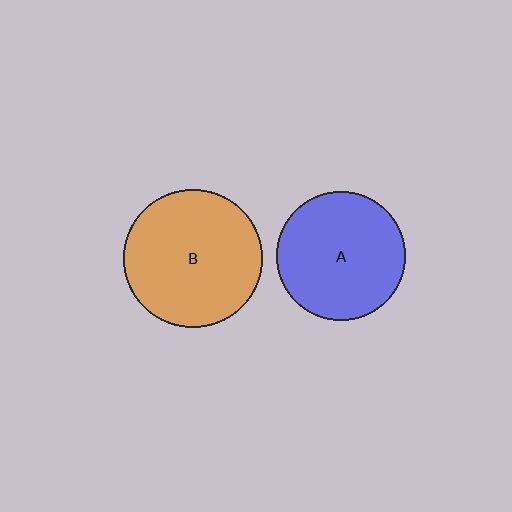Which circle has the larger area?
Circle B (orange).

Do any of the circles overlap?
No, none of the circles overlap.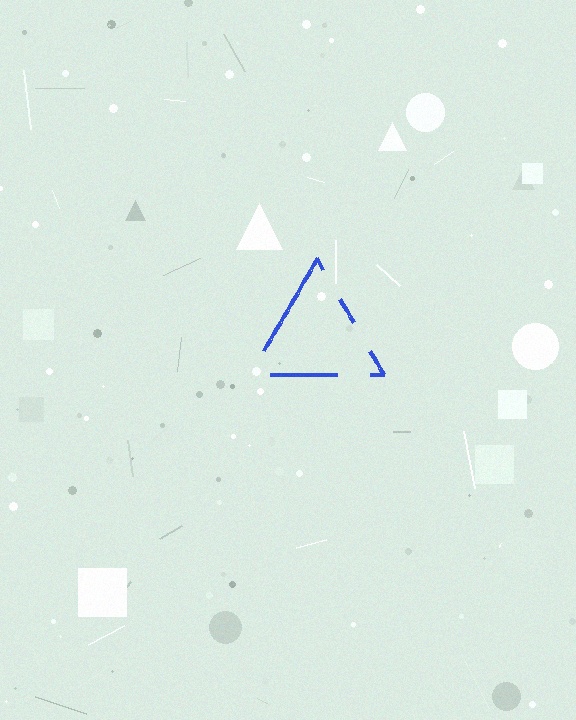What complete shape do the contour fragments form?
The contour fragments form a triangle.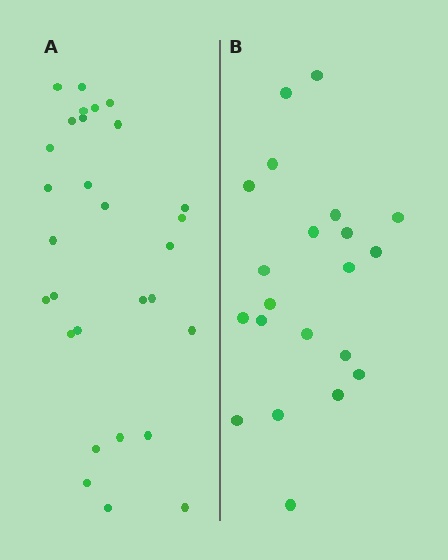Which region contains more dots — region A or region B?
Region A (the left region) has more dots.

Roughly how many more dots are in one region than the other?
Region A has roughly 8 or so more dots than region B.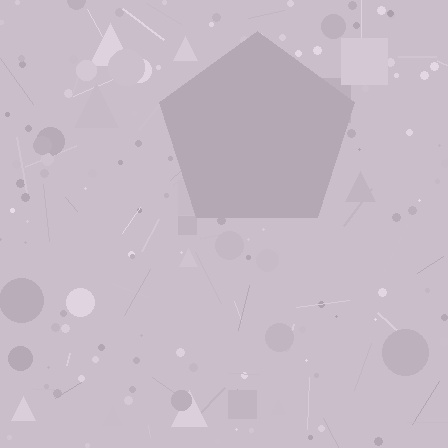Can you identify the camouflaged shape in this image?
The camouflaged shape is a pentagon.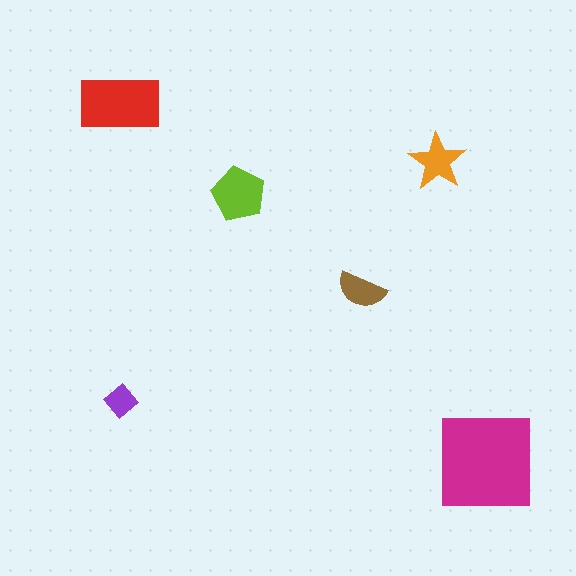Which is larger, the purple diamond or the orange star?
The orange star.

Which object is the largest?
The magenta square.